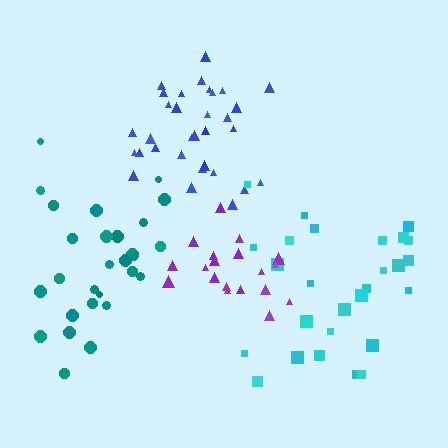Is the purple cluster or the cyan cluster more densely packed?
Purple.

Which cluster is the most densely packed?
Blue.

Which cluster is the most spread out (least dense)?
Cyan.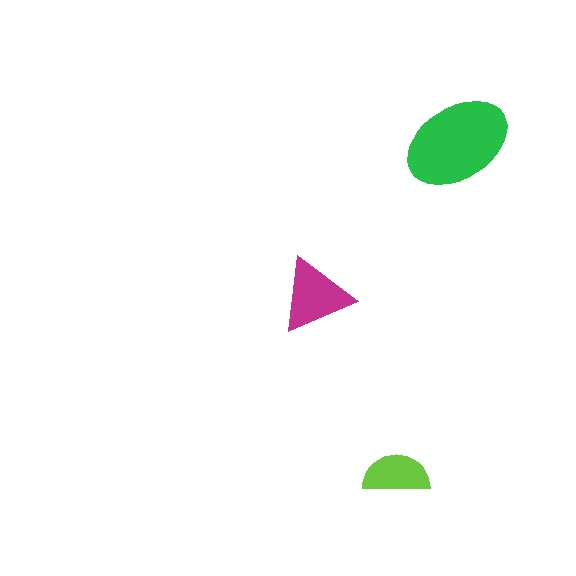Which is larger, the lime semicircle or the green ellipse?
The green ellipse.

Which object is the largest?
The green ellipse.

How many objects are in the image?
There are 3 objects in the image.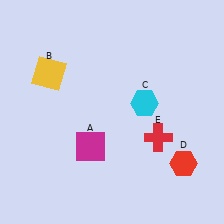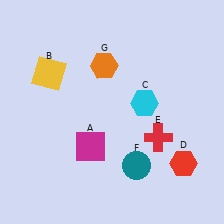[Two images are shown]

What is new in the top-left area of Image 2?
An orange hexagon (G) was added in the top-left area of Image 2.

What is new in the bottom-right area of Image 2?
A teal circle (F) was added in the bottom-right area of Image 2.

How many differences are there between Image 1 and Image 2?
There are 2 differences between the two images.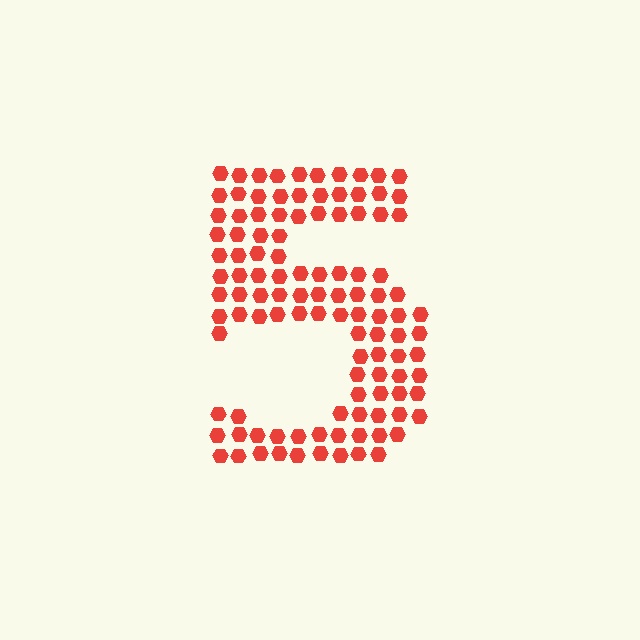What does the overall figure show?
The overall figure shows the digit 5.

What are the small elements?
The small elements are hexagons.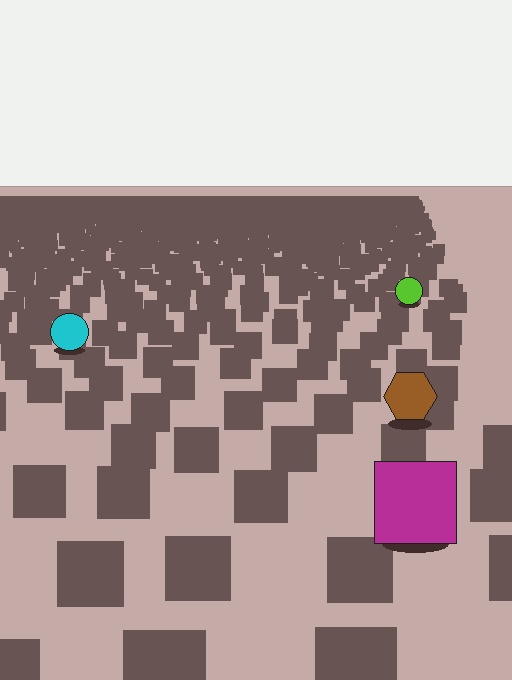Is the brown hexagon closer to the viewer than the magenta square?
No. The magenta square is closer — you can tell from the texture gradient: the ground texture is coarser near it.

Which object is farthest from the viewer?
The lime circle is farthest from the viewer. It appears smaller and the ground texture around it is denser.